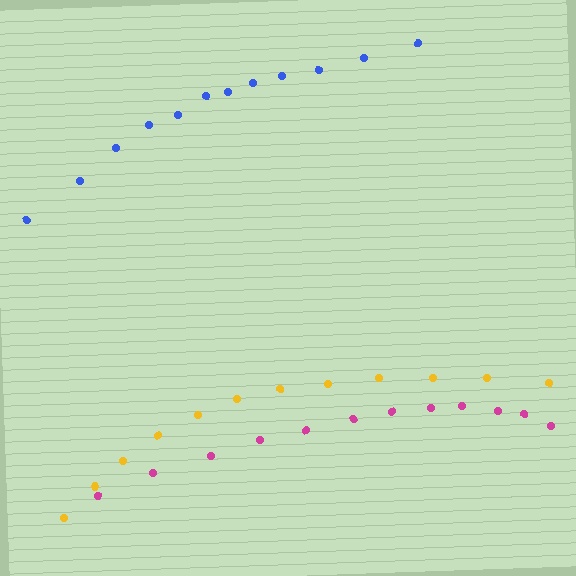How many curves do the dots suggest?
There are 3 distinct paths.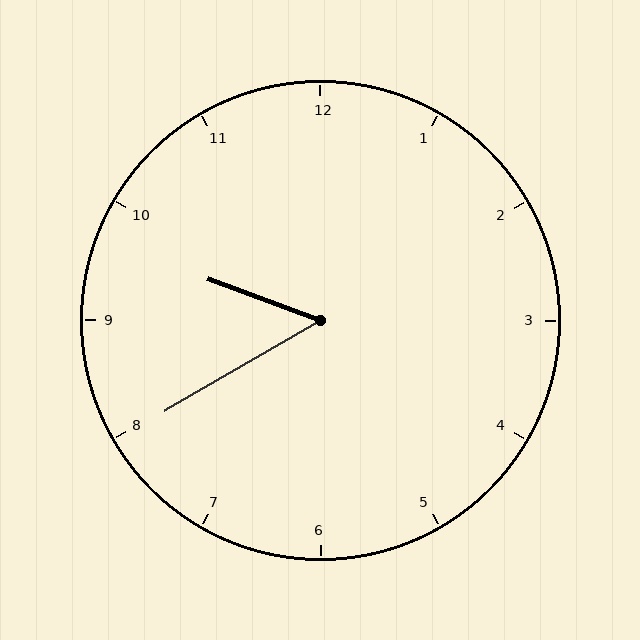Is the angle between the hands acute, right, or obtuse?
It is acute.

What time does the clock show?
9:40.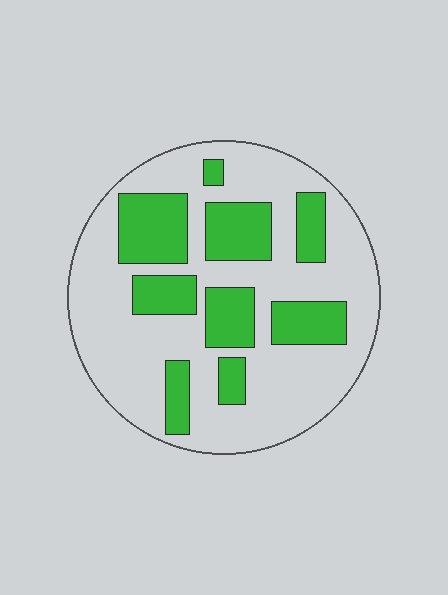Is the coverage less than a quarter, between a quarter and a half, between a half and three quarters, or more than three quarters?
Between a quarter and a half.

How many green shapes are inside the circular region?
9.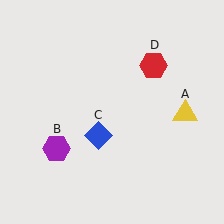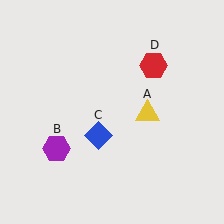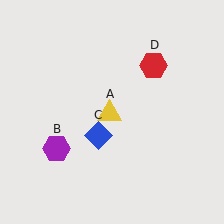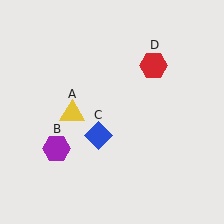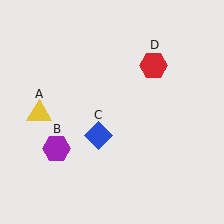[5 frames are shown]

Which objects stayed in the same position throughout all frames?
Purple hexagon (object B) and blue diamond (object C) and red hexagon (object D) remained stationary.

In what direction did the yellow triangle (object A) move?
The yellow triangle (object A) moved left.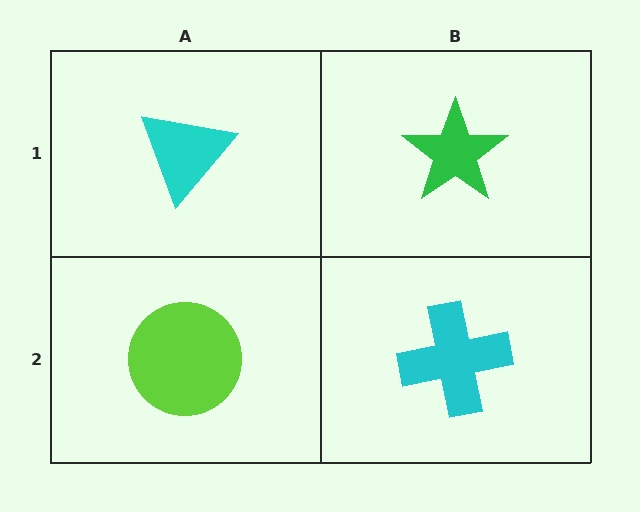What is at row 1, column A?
A cyan triangle.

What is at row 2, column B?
A cyan cross.